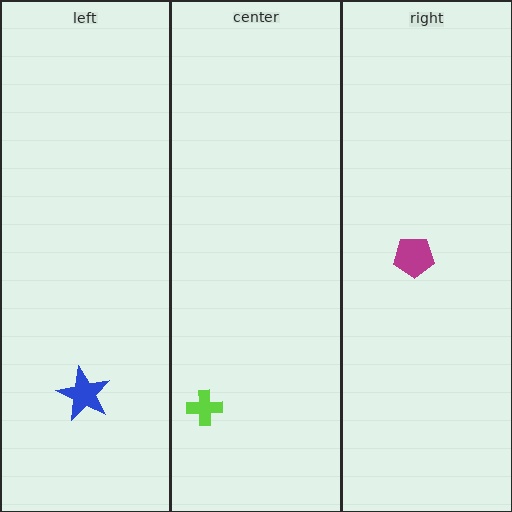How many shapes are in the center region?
1.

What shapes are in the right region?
The magenta pentagon.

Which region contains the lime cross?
The center region.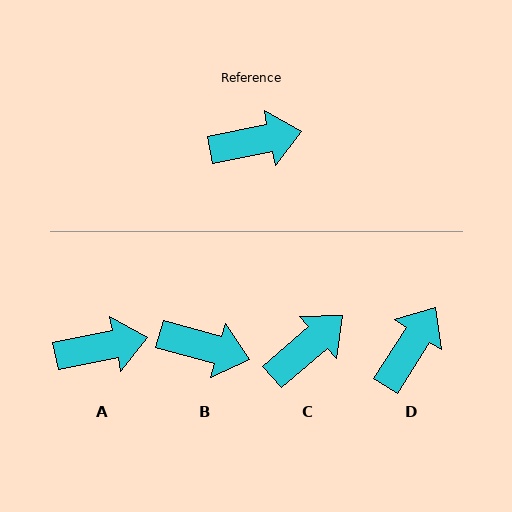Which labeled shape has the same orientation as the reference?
A.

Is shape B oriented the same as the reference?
No, it is off by about 27 degrees.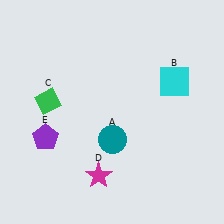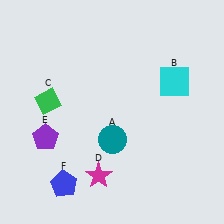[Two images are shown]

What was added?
A blue pentagon (F) was added in Image 2.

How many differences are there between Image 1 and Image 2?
There is 1 difference between the two images.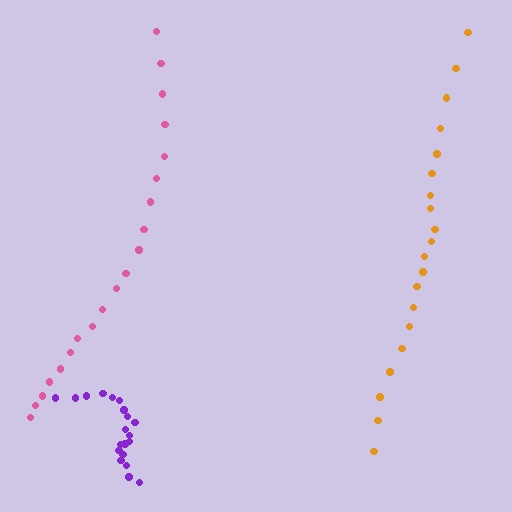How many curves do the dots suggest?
There are 3 distinct paths.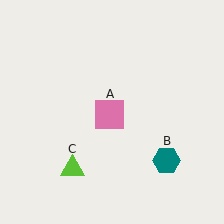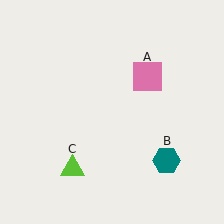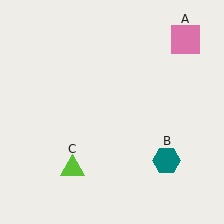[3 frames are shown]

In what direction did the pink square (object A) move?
The pink square (object A) moved up and to the right.